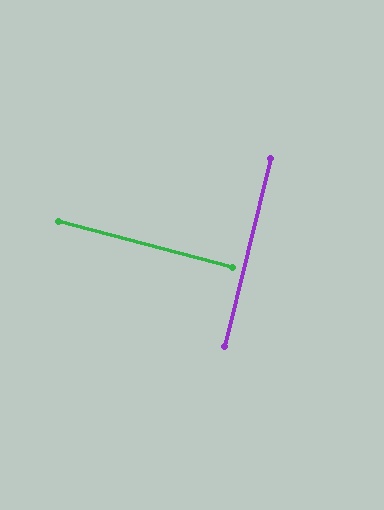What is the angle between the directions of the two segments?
Approximately 89 degrees.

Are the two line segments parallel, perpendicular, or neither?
Perpendicular — they meet at approximately 89°.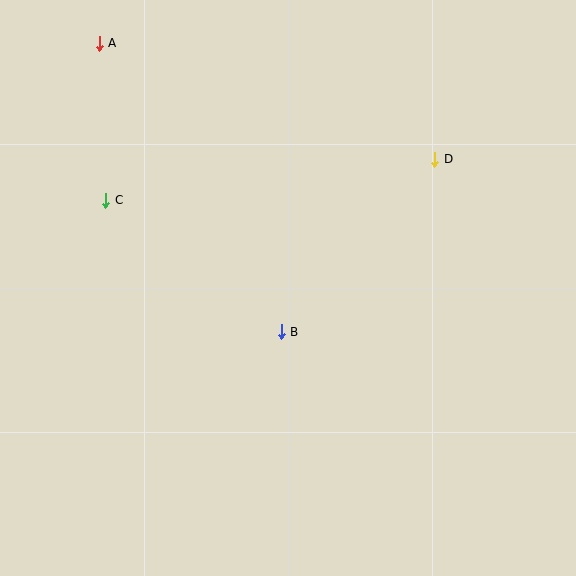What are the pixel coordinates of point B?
Point B is at (281, 332).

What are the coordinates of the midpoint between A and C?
The midpoint between A and C is at (102, 122).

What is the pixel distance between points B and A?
The distance between B and A is 341 pixels.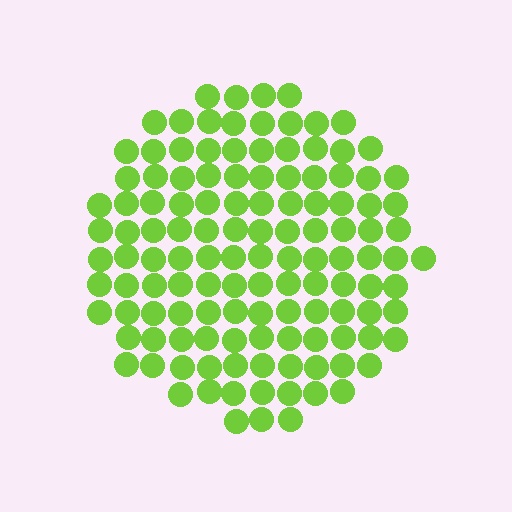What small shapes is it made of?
It is made of small circles.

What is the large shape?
The large shape is a circle.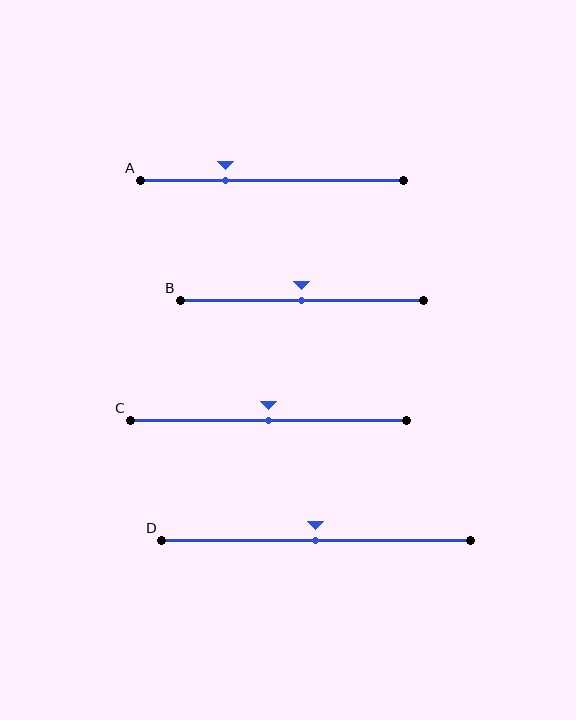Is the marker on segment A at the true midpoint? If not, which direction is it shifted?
No, the marker on segment A is shifted to the left by about 17% of the segment length.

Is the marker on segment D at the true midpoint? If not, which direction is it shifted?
Yes, the marker on segment D is at the true midpoint.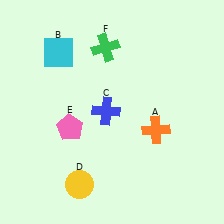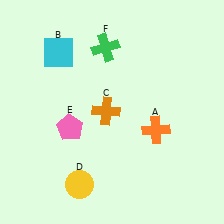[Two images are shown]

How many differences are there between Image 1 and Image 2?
There is 1 difference between the two images.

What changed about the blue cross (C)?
In Image 1, C is blue. In Image 2, it changed to orange.